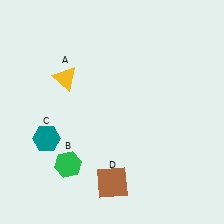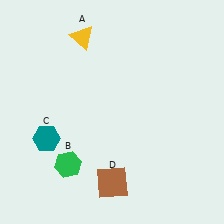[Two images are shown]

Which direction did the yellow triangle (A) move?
The yellow triangle (A) moved up.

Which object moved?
The yellow triangle (A) moved up.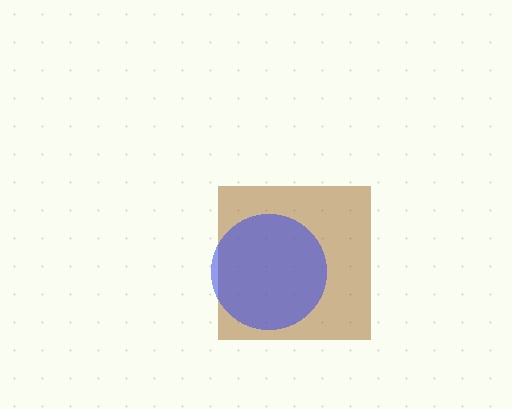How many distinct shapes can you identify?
There are 2 distinct shapes: a brown square, a blue circle.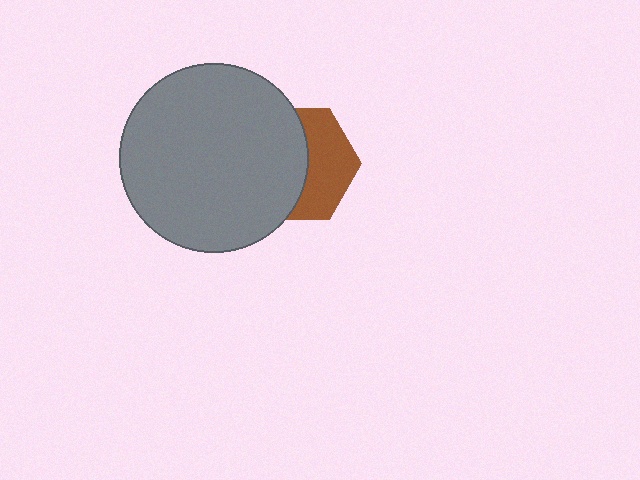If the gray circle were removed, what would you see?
You would see the complete brown hexagon.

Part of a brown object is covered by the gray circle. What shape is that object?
It is a hexagon.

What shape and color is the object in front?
The object in front is a gray circle.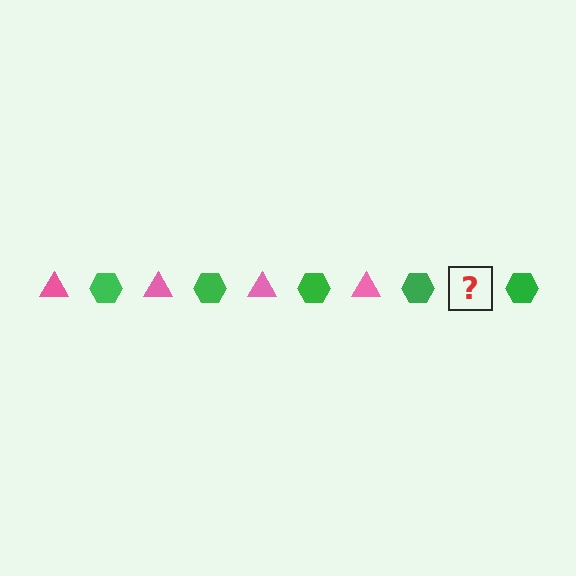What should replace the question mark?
The question mark should be replaced with a pink triangle.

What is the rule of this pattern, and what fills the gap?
The rule is that the pattern alternates between pink triangle and green hexagon. The gap should be filled with a pink triangle.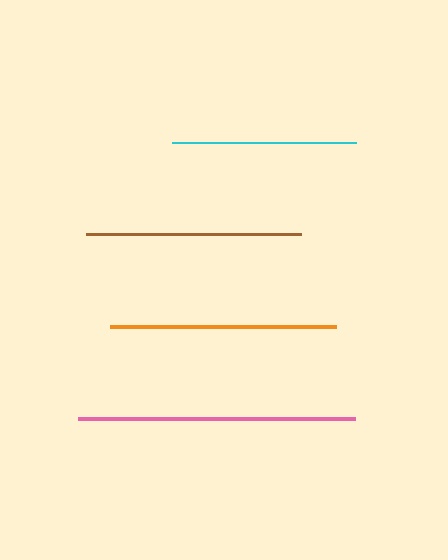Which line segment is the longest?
The pink line is the longest at approximately 277 pixels.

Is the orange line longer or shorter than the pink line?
The pink line is longer than the orange line.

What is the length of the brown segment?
The brown segment is approximately 214 pixels long.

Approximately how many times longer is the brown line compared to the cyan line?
The brown line is approximately 1.2 times the length of the cyan line.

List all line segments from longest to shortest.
From longest to shortest: pink, orange, brown, cyan.